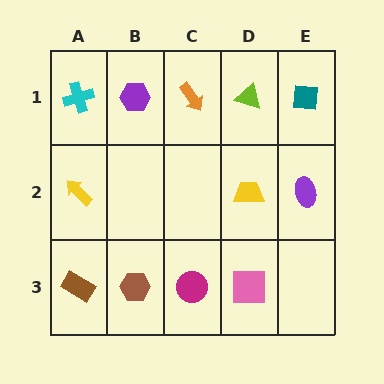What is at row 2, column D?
A yellow trapezoid.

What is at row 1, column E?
A teal square.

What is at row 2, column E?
A purple ellipse.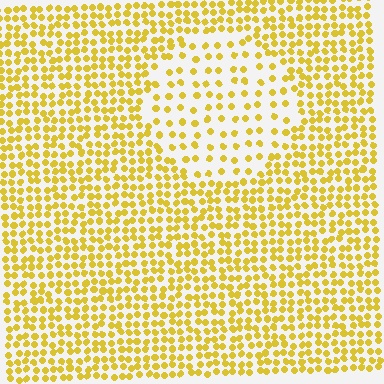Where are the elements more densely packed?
The elements are more densely packed outside the circle boundary.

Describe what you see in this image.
The image contains small yellow elements arranged at two different densities. A circle-shaped region is visible where the elements are less densely packed than the surrounding area.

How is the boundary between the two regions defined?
The boundary is defined by a change in element density (approximately 2.2x ratio). All elements are the same color, size, and shape.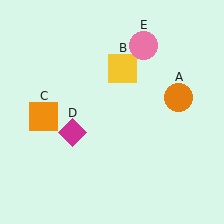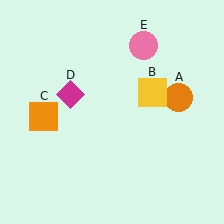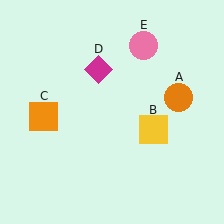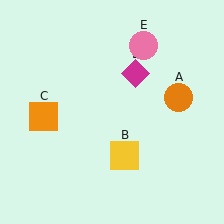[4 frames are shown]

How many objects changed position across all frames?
2 objects changed position: yellow square (object B), magenta diamond (object D).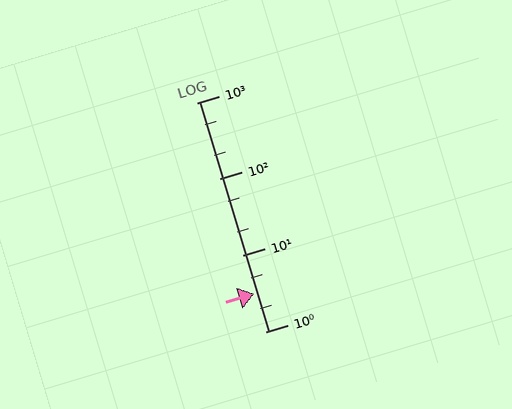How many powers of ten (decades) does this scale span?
The scale spans 3 decades, from 1 to 1000.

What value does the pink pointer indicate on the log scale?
The pointer indicates approximately 3.1.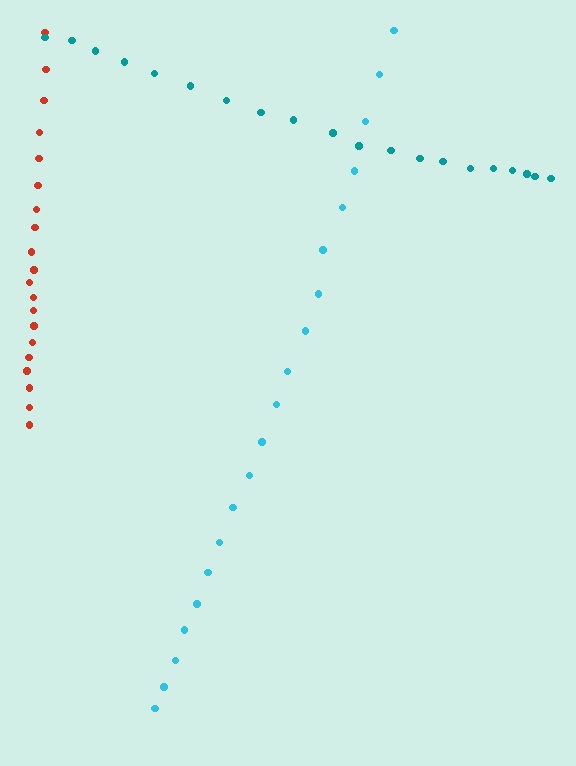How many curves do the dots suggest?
There are 3 distinct paths.